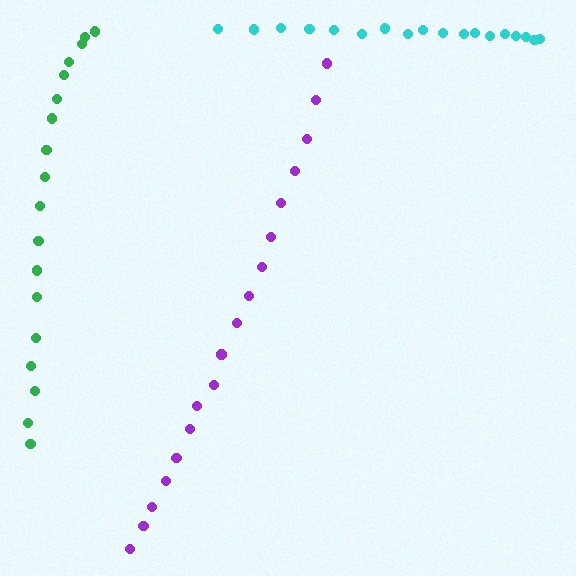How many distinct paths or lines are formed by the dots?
There are 3 distinct paths.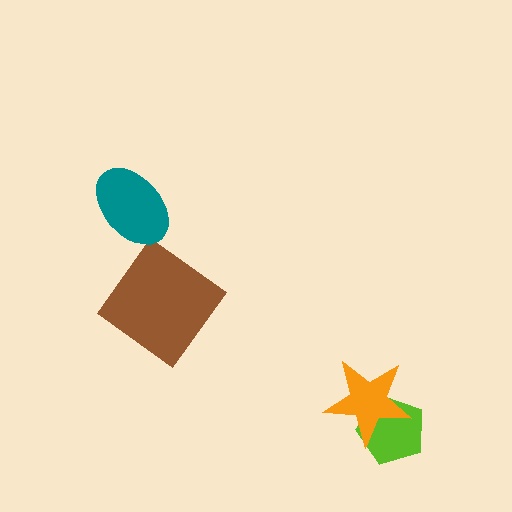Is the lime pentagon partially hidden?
Yes, it is partially covered by another shape.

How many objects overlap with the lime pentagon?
1 object overlaps with the lime pentagon.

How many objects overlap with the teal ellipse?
0 objects overlap with the teal ellipse.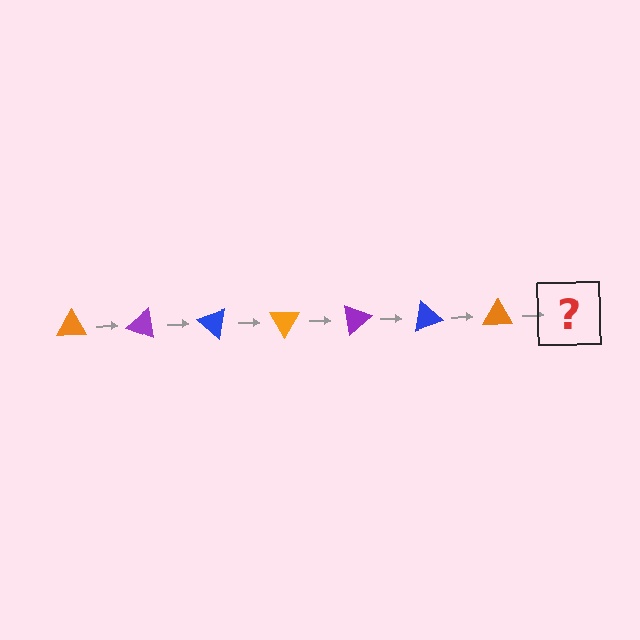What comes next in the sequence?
The next element should be a purple triangle, rotated 140 degrees from the start.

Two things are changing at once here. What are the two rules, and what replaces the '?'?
The two rules are that it rotates 20 degrees each step and the color cycles through orange, purple, and blue. The '?' should be a purple triangle, rotated 140 degrees from the start.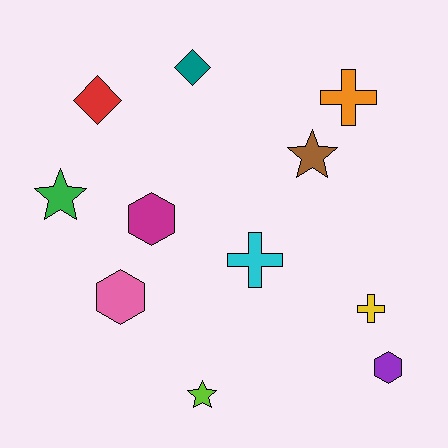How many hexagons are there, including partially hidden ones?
There are 3 hexagons.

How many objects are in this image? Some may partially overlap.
There are 11 objects.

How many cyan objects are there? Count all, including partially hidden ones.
There is 1 cyan object.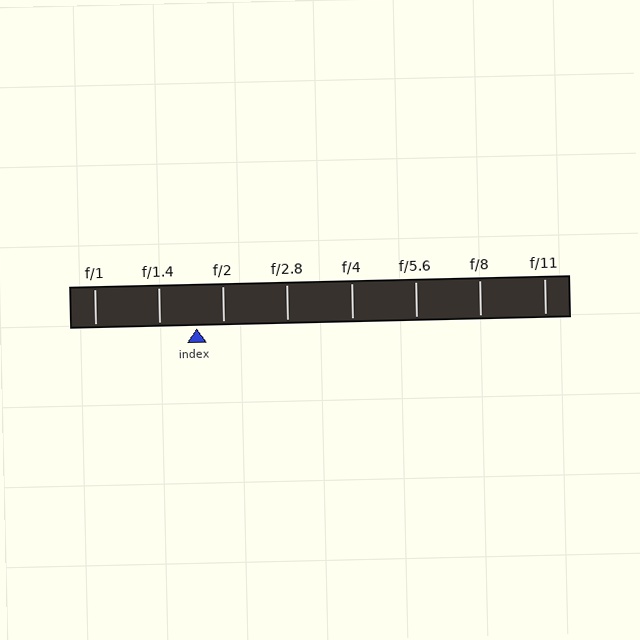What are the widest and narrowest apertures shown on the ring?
The widest aperture shown is f/1 and the narrowest is f/11.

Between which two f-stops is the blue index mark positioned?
The index mark is between f/1.4 and f/2.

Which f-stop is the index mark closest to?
The index mark is closest to f/2.